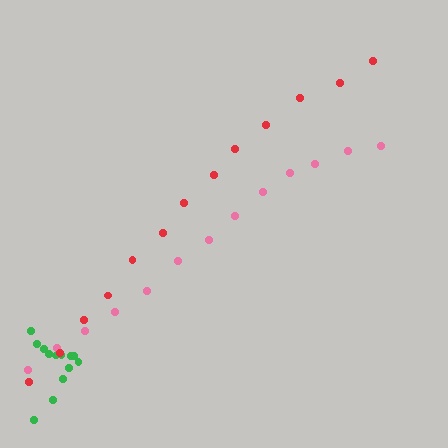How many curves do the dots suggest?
There are 3 distinct paths.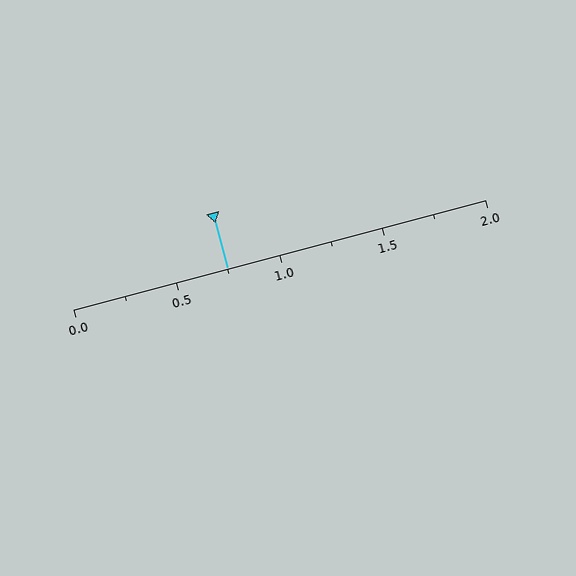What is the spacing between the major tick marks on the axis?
The major ticks are spaced 0.5 apart.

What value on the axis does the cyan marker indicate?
The marker indicates approximately 0.75.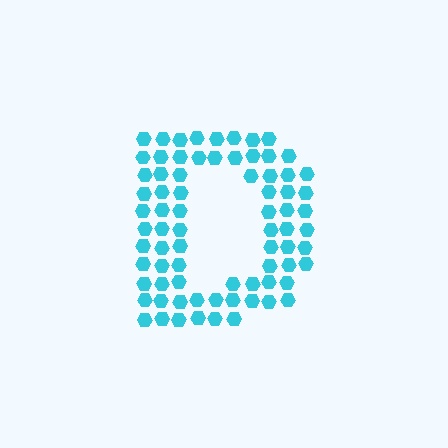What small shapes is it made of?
It is made of small hexagons.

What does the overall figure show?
The overall figure shows the letter D.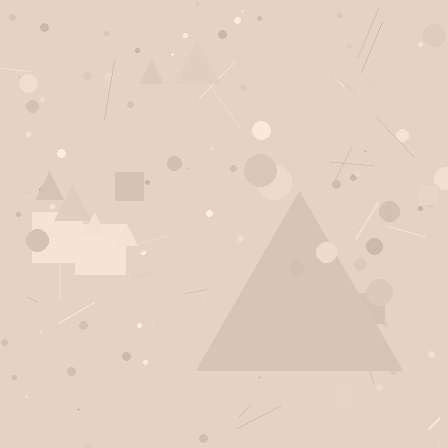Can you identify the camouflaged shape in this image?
The camouflaged shape is a triangle.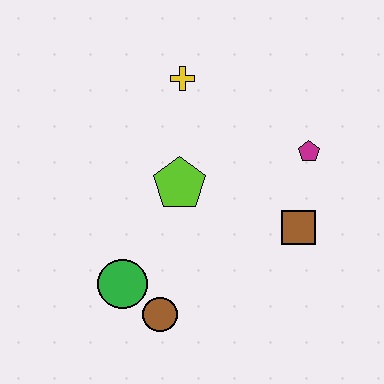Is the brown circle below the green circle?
Yes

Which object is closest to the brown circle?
The green circle is closest to the brown circle.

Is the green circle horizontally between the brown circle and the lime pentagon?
No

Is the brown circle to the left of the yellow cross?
Yes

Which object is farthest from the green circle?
The magenta pentagon is farthest from the green circle.